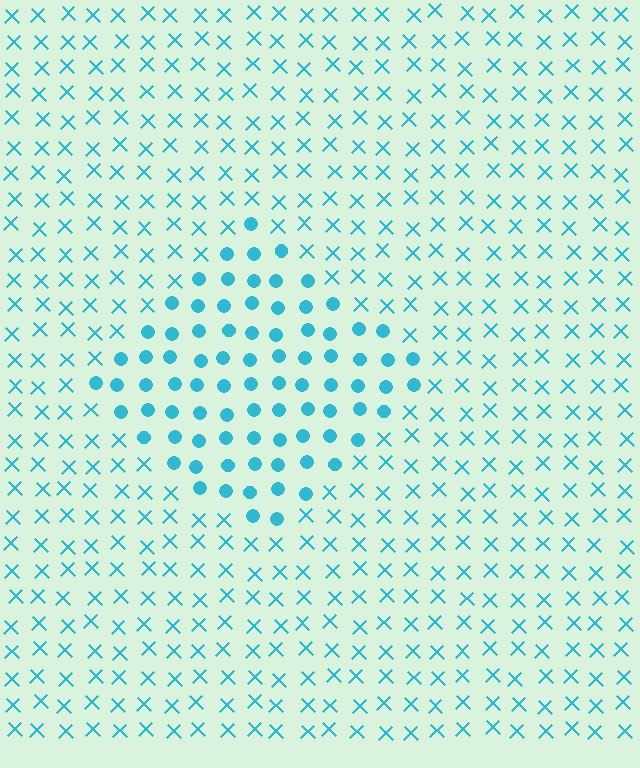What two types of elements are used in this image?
The image uses circles inside the diamond region and X marks outside it.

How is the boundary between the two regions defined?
The boundary is defined by a change in element shape: circles inside vs. X marks outside. All elements share the same color and spacing.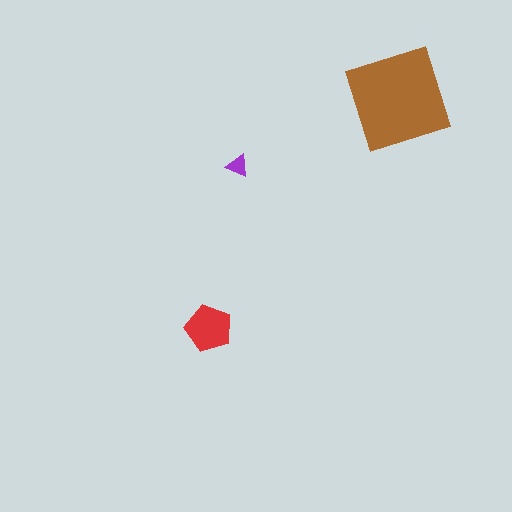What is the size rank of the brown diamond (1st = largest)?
1st.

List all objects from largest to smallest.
The brown diamond, the red pentagon, the purple triangle.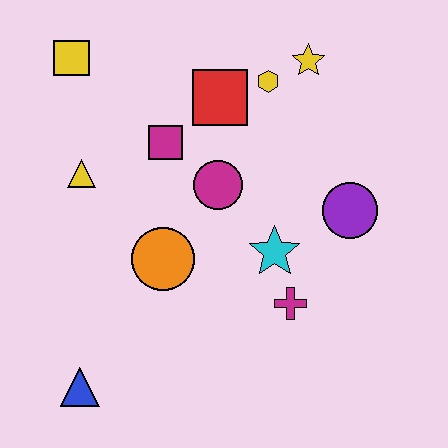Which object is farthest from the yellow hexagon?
The blue triangle is farthest from the yellow hexagon.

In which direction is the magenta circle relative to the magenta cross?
The magenta circle is above the magenta cross.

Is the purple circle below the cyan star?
No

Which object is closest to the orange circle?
The magenta circle is closest to the orange circle.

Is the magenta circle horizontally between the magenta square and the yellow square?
No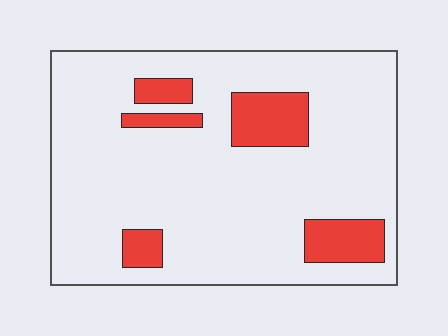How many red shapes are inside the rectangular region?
5.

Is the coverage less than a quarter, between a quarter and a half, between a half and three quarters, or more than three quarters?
Less than a quarter.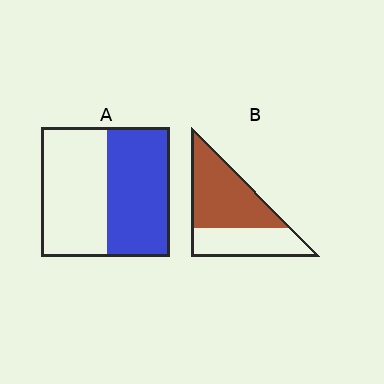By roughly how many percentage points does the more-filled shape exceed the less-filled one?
By roughly 10 percentage points (B over A).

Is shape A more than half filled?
Roughly half.